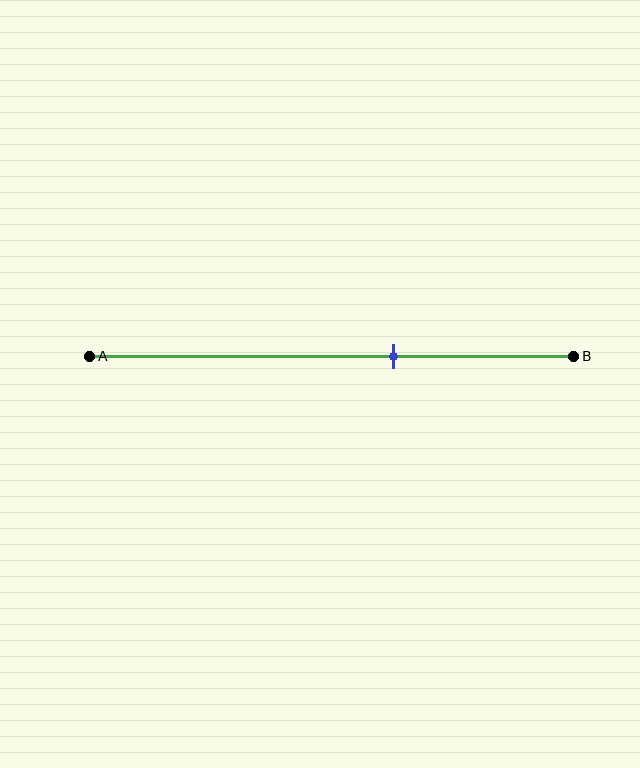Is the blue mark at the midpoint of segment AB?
No, the mark is at about 65% from A, not at the 50% midpoint.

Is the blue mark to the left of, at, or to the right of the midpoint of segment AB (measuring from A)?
The blue mark is to the right of the midpoint of segment AB.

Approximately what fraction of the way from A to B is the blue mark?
The blue mark is approximately 65% of the way from A to B.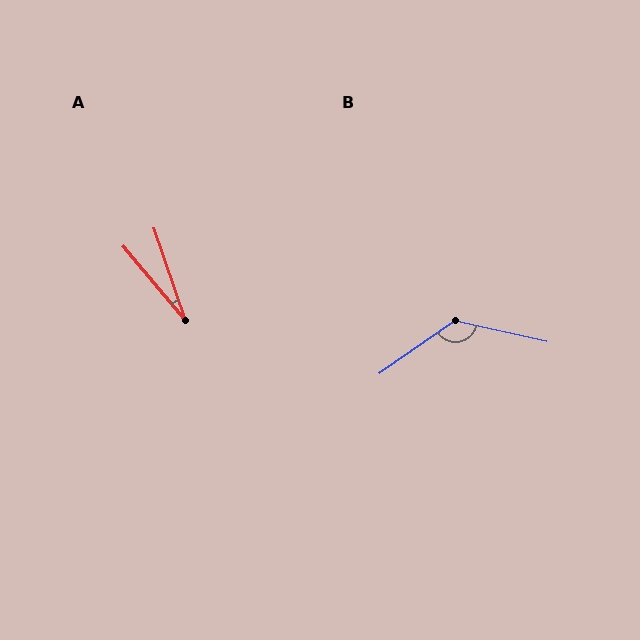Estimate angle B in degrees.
Approximately 133 degrees.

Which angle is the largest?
B, at approximately 133 degrees.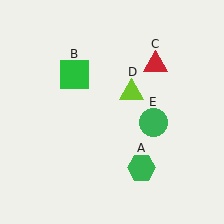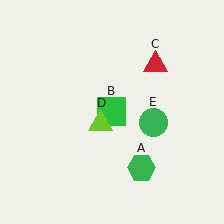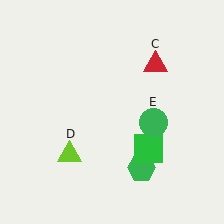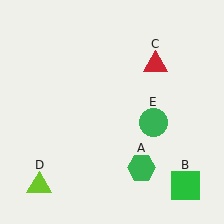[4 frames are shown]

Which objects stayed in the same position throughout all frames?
Green hexagon (object A) and red triangle (object C) and green circle (object E) remained stationary.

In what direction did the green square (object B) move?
The green square (object B) moved down and to the right.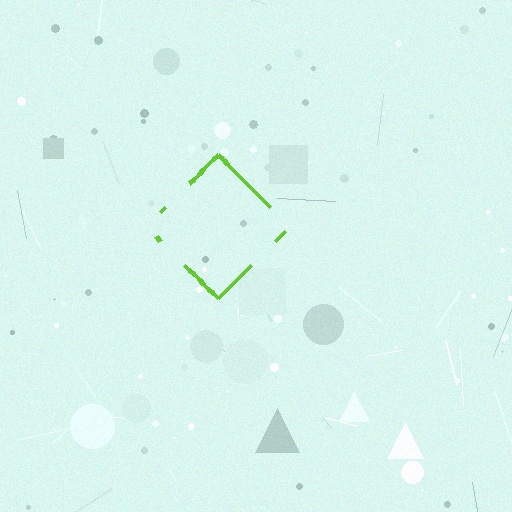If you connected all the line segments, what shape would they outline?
They would outline a diamond.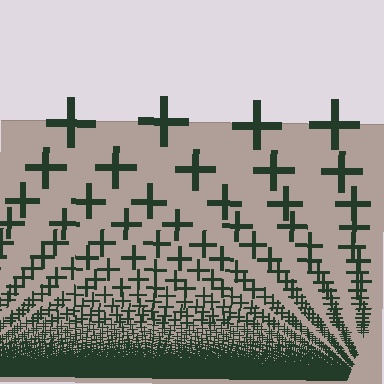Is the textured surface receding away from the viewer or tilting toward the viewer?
The surface appears to tilt toward the viewer. Texture elements get larger and sparser toward the top.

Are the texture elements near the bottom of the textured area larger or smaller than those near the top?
Smaller. The gradient is inverted — elements near the bottom are smaller and denser.